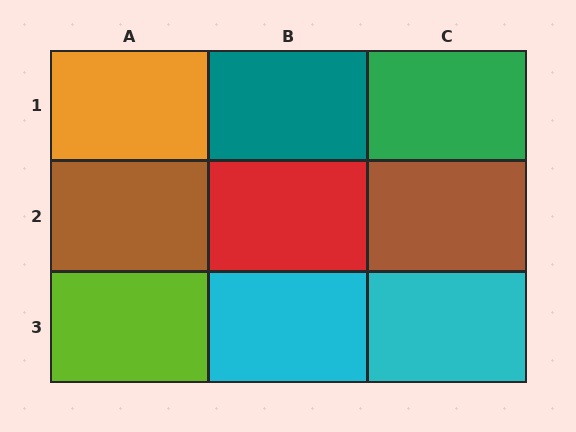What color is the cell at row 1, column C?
Green.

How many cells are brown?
2 cells are brown.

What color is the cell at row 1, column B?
Teal.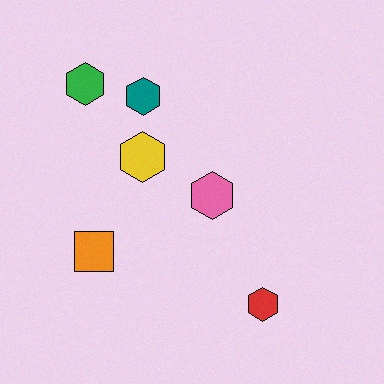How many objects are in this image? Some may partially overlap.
There are 6 objects.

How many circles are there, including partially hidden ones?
There are no circles.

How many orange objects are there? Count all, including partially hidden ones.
There is 1 orange object.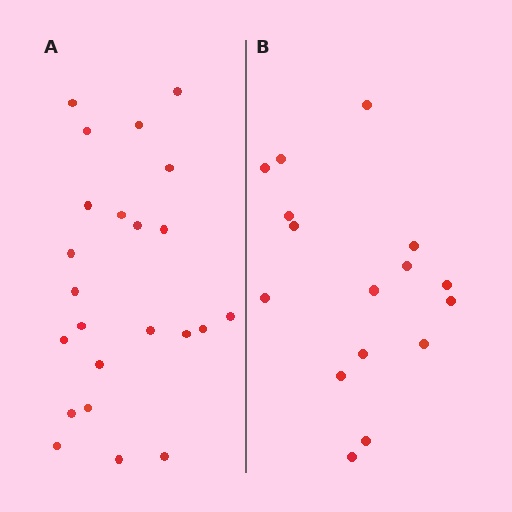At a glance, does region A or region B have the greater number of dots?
Region A (the left region) has more dots.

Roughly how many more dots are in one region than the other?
Region A has roughly 8 or so more dots than region B.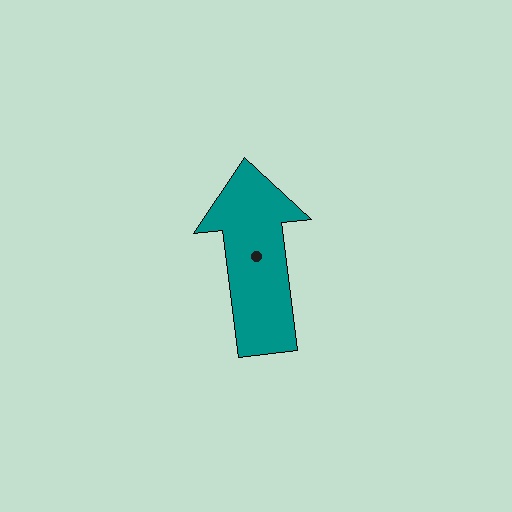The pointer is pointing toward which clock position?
Roughly 12 o'clock.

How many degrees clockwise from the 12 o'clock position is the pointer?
Approximately 353 degrees.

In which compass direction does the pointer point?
North.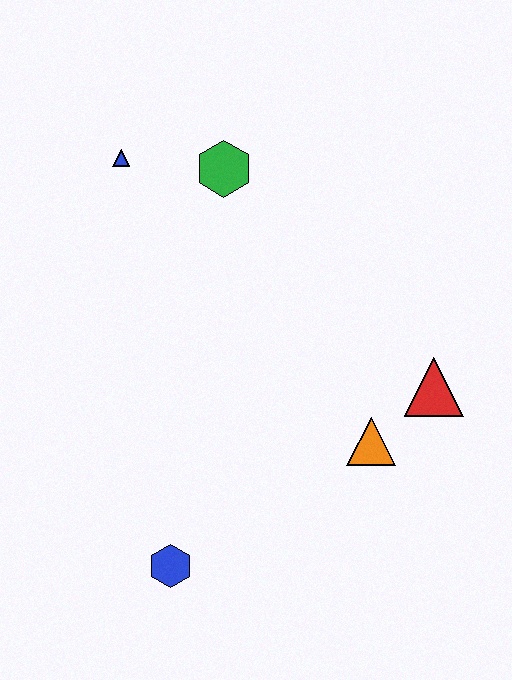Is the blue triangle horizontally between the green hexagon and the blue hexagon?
No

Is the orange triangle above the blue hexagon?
Yes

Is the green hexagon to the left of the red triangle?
Yes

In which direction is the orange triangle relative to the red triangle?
The orange triangle is to the left of the red triangle.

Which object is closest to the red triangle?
The orange triangle is closest to the red triangle.